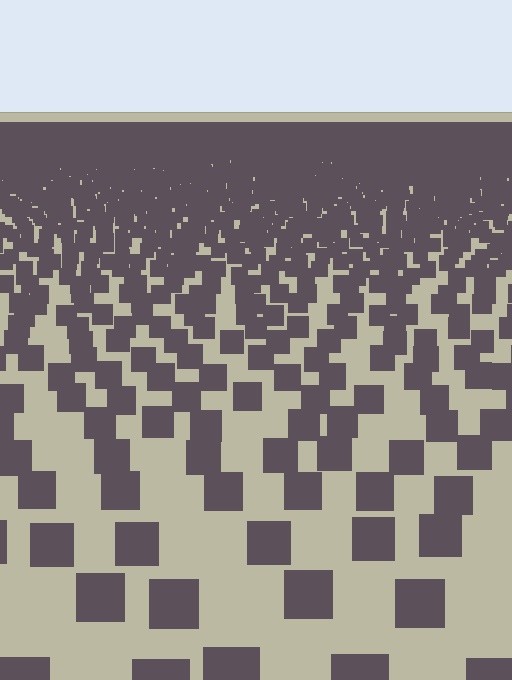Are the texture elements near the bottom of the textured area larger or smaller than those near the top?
Larger. Near the bottom, elements are closer to the viewer and appear at a bigger on-screen size.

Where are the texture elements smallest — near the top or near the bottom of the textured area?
Near the top.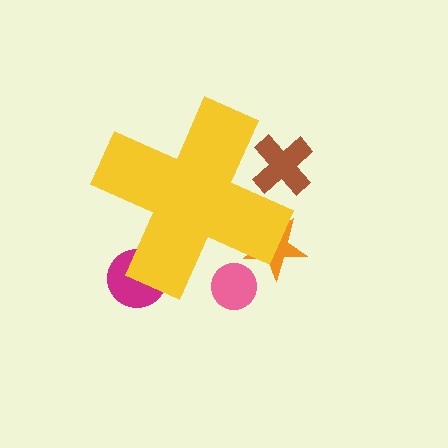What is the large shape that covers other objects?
A yellow cross.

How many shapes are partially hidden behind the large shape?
4 shapes are partially hidden.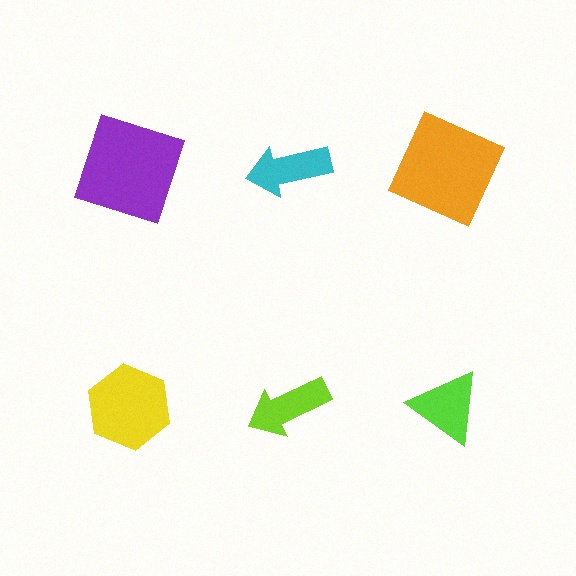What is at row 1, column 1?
A purple square.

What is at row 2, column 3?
A lime triangle.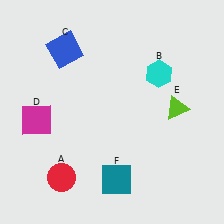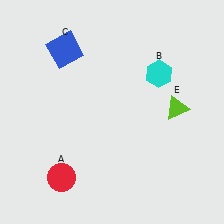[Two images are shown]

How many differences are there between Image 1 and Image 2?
There are 2 differences between the two images.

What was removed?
The magenta square (D), the teal square (F) were removed in Image 2.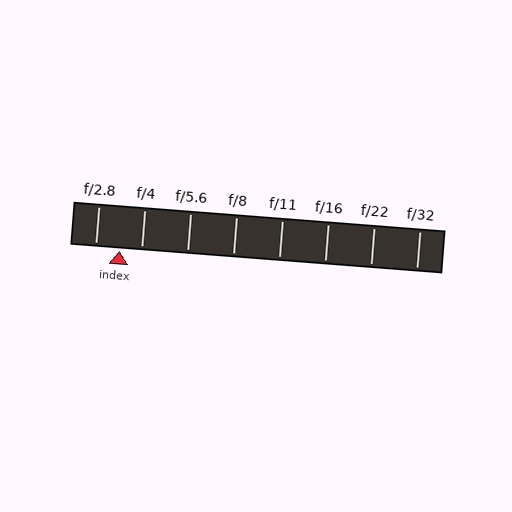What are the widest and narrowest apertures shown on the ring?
The widest aperture shown is f/2.8 and the narrowest is f/32.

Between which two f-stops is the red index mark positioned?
The index mark is between f/2.8 and f/4.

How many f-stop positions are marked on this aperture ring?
There are 8 f-stop positions marked.